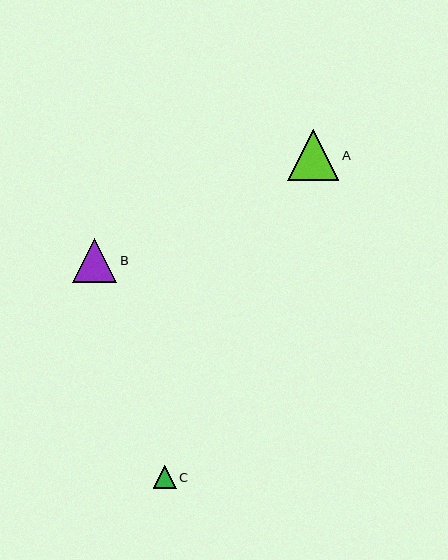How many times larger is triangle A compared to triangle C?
Triangle A is approximately 2.3 times the size of triangle C.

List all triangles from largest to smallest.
From largest to smallest: A, B, C.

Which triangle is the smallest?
Triangle C is the smallest with a size of approximately 23 pixels.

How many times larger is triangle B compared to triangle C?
Triangle B is approximately 2.0 times the size of triangle C.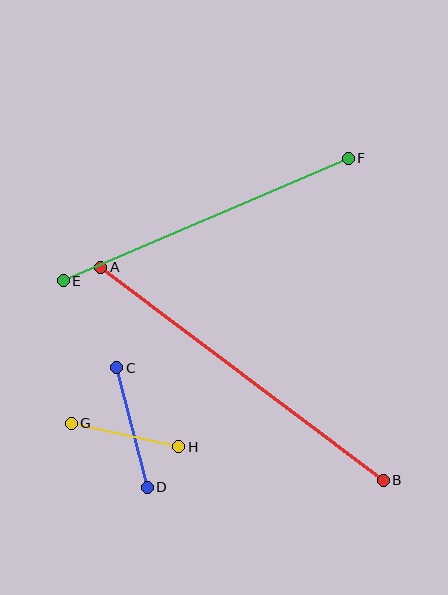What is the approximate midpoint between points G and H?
The midpoint is at approximately (125, 435) pixels.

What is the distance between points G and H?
The distance is approximately 110 pixels.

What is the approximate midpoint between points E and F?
The midpoint is at approximately (206, 220) pixels.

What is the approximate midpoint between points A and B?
The midpoint is at approximately (242, 374) pixels.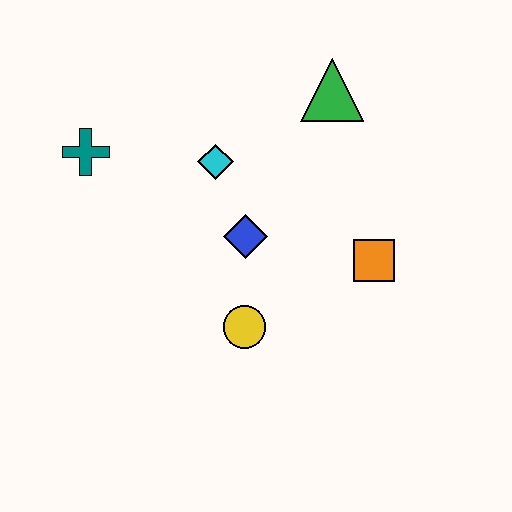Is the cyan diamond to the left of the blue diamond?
Yes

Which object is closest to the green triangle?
The cyan diamond is closest to the green triangle.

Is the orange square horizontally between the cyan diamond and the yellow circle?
No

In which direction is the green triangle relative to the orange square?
The green triangle is above the orange square.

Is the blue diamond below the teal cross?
Yes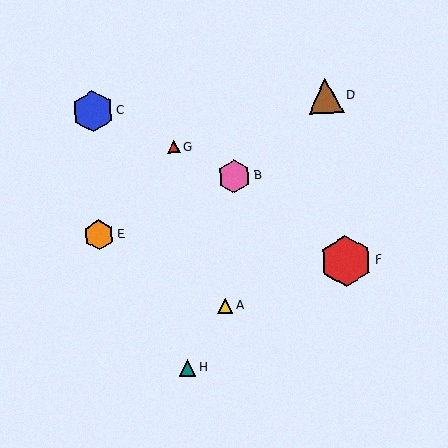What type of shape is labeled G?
Shape G is a red triangle.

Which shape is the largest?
The red hexagon (labeled F) is the largest.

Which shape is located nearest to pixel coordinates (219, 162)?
The pink hexagon (labeled B) at (234, 177) is nearest to that location.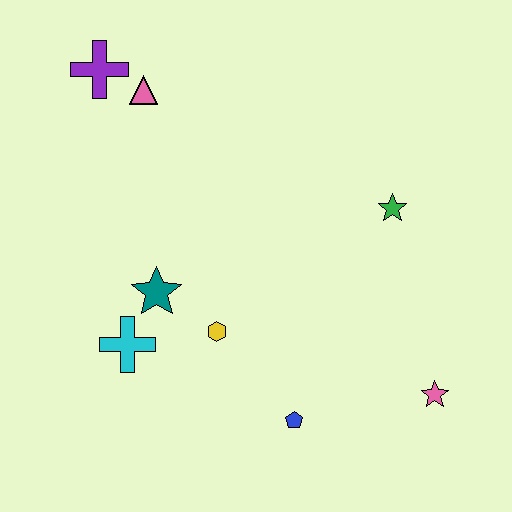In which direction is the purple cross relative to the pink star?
The purple cross is to the left of the pink star.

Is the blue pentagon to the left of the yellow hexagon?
No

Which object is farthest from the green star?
The purple cross is farthest from the green star.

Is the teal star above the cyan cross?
Yes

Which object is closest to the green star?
The pink star is closest to the green star.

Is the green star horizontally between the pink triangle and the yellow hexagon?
No